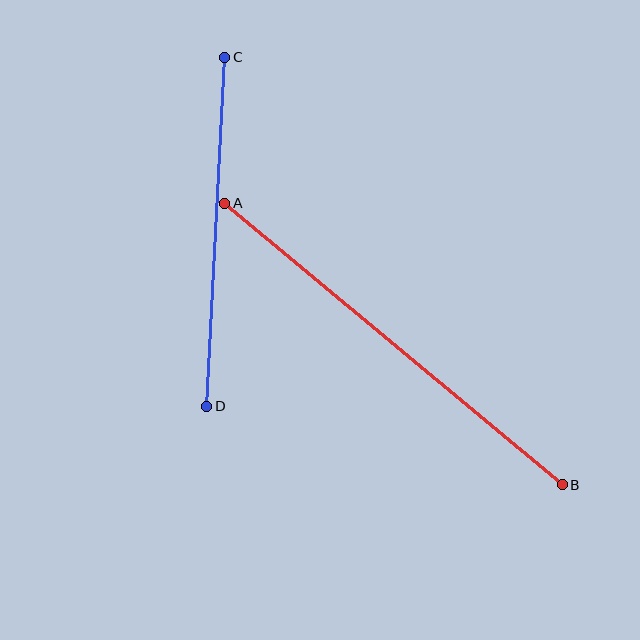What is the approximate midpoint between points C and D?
The midpoint is at approximately (216, 232) pixels.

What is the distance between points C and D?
The distance is approximately 349 pixels.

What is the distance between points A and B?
The distance is approximately 440 pixels.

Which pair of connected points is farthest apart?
Points A and B are farthest apart.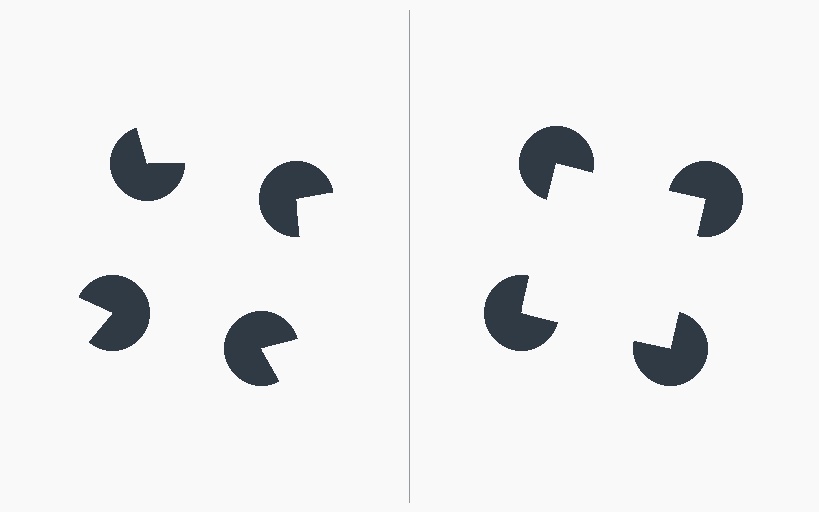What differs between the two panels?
The pac-man discs are positioned identically on both sides; only the wedge orientations differ. On the right they align to a square; on the left they are misaligned.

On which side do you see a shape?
An illusory square appears on the right side. On the left side the wedge cuts are rotated, so no coherent shape forms.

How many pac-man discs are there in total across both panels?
8 — 4 on each side.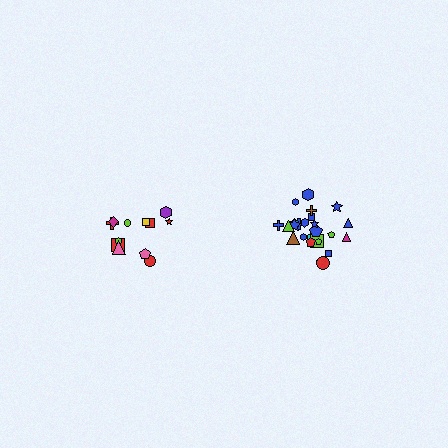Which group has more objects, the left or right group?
The right group.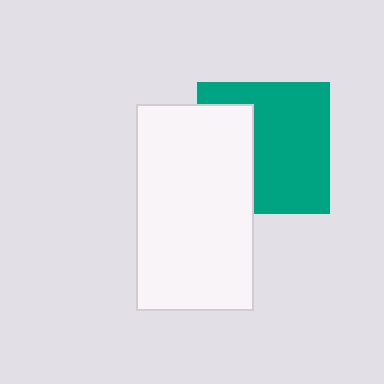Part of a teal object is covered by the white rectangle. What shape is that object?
It is a square.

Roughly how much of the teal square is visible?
About half of it is visible (roughly 65%).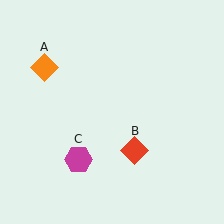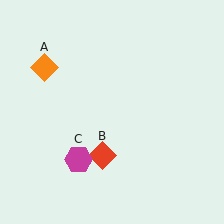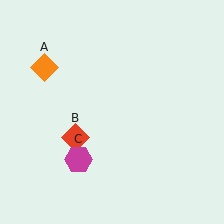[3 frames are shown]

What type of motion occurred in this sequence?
The red diamond (object B) rotated clockwise around the center of the scene.